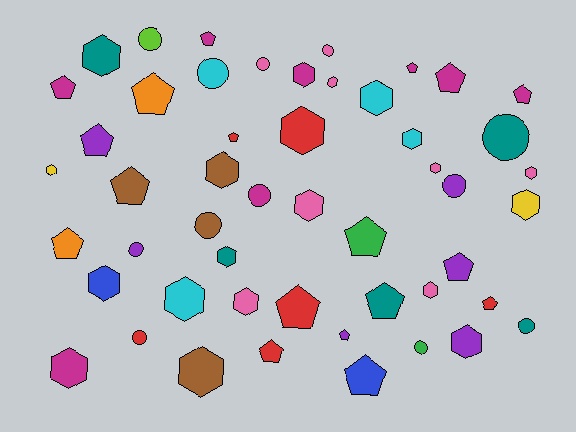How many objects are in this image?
There are 50 objects.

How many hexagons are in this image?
There are 20 hexagons.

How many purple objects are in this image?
There are 6 purple objects.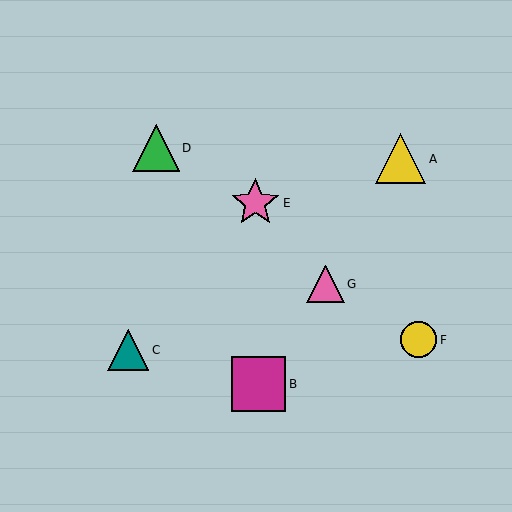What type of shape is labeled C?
Shape C is a teal triangle.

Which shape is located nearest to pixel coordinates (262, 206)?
The pink star (labeled E) at (255, 203) is nearest to that location.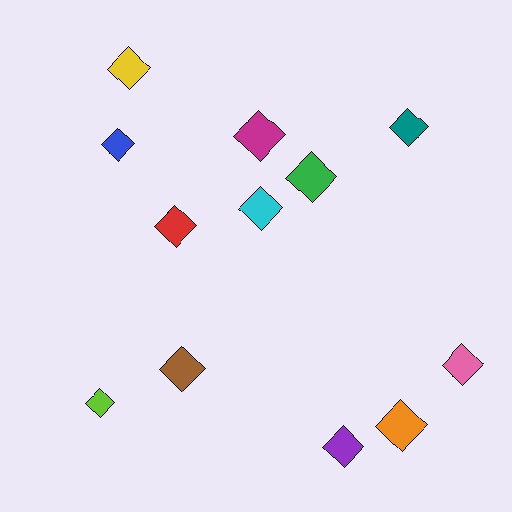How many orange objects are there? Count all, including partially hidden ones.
There is 1 orange object.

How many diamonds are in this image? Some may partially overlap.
There are 12 diamonds.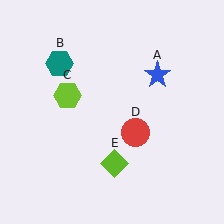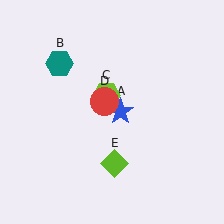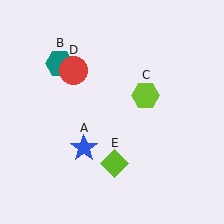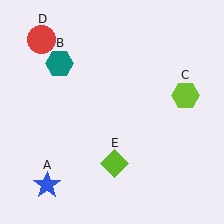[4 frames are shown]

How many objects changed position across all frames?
3 objects changed position: blue star (object A), lime hexagon (object C), red circle (object D).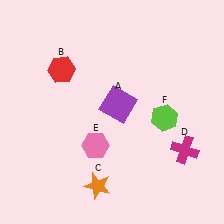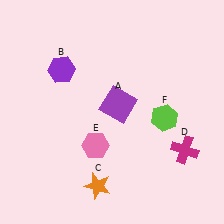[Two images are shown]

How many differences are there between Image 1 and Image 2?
There is 1 difference between the two images.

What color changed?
The hexagon (B) changed from red in Image 1 to purple in Image 2.